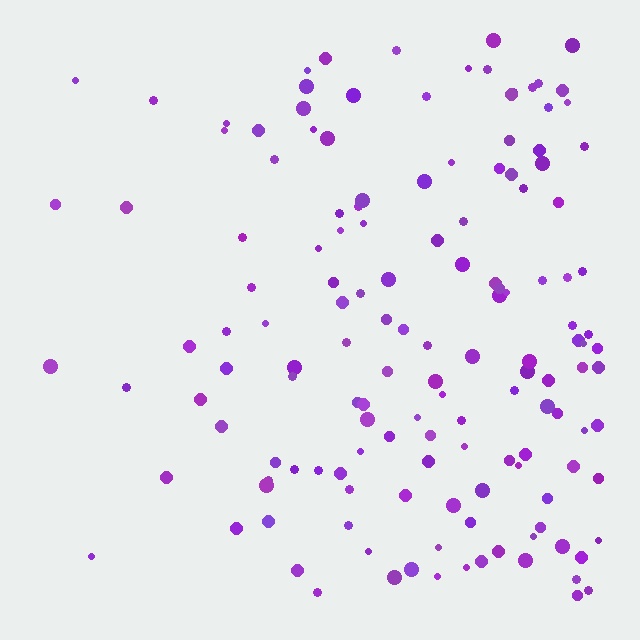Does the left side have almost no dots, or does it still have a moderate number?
Still a moderate number, just noticeably fewer than the right.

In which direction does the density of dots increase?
From left to right, with the right side densest.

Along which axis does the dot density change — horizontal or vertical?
Horizontal.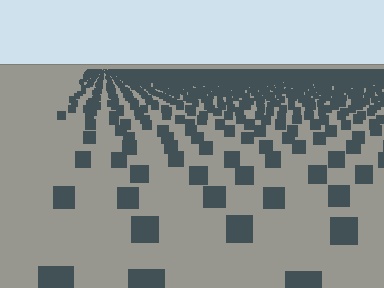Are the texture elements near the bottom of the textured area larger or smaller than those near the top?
Larger. Near the bottom, elements are closer to the viewer and appear at a bigger on-screen size.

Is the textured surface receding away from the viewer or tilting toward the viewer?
The surface is receding away from the viewer. Texture elements get smaller and denser toward the top.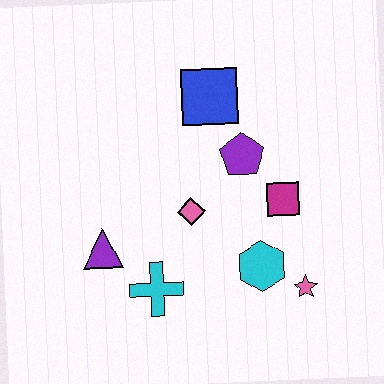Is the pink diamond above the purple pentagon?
No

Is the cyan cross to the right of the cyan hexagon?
No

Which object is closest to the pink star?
The cyan hexagon is closest to the pink star.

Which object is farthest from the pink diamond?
The pink star is farthest from the pink diamond.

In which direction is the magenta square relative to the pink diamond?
The magenta square is to the right of the pink diamond.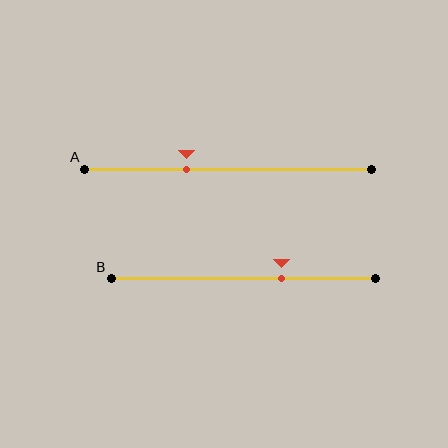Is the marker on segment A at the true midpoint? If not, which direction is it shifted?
No, the marker on segment A is shifted to the left by about 15% of the segment length.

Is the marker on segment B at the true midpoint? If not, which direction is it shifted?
No, the marker on segment B is shifted to the right by about 14% of the segment length.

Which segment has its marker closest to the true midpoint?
Segment B has its marker closest to the true midpoint.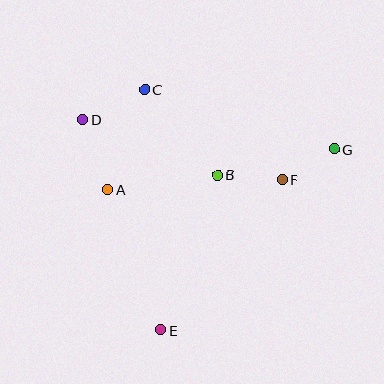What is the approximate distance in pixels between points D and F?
The distance between D and F is approximately 209 pixels.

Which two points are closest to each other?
Points F and G are closest to each other.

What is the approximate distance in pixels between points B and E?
The distance between B and E is approximately 165 pixels.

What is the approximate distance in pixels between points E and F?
The distance between E and F is approximately 193 pixels.